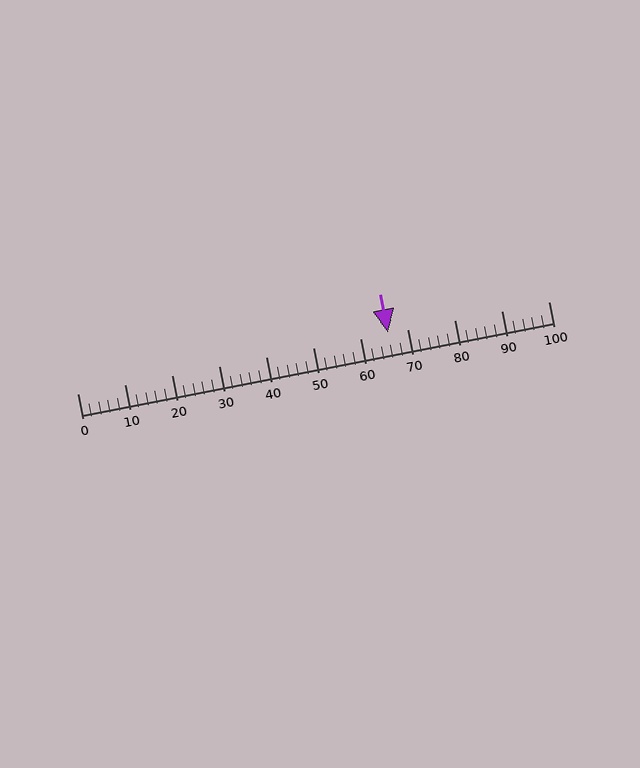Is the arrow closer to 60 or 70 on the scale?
The arrow is closer to 70.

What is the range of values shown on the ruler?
The ruler shows values from 0 to 100.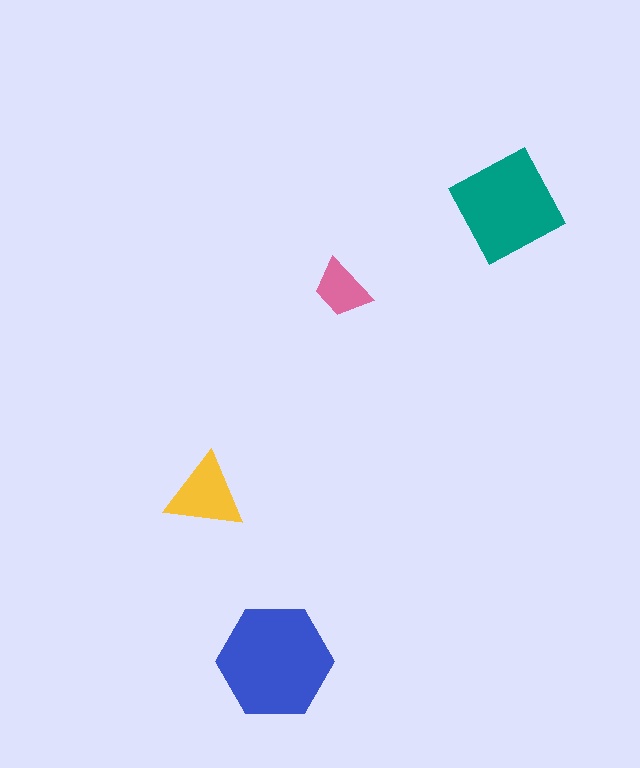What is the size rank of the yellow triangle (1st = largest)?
3rd.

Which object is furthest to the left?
The yellow triangle is leftmost.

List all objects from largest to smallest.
The blue hexagon, the teal diamond, the yellow triangle, the pink trapezoid.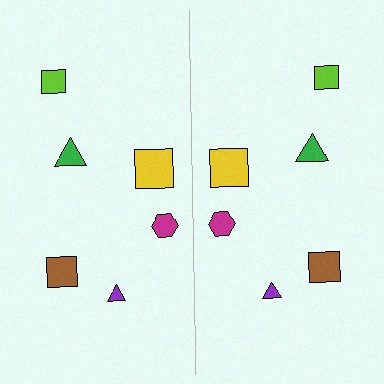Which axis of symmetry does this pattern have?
The pattern has a vertical axis of symmetry running through the center of the image.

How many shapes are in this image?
There are 12 shapes in this image.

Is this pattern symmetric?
Yes, this pattern has bilateral (reflection) symmetry.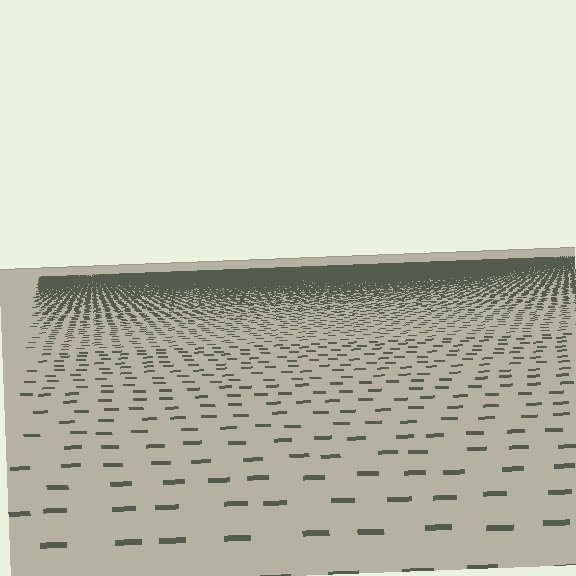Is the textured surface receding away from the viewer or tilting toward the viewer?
The surface is receding away from the viewer. Texture elements get smaller and denser toward the top.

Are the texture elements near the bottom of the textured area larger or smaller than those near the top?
Larger. Near the bottom, elements are closer to the viewer and appear at a bigger on-screen size.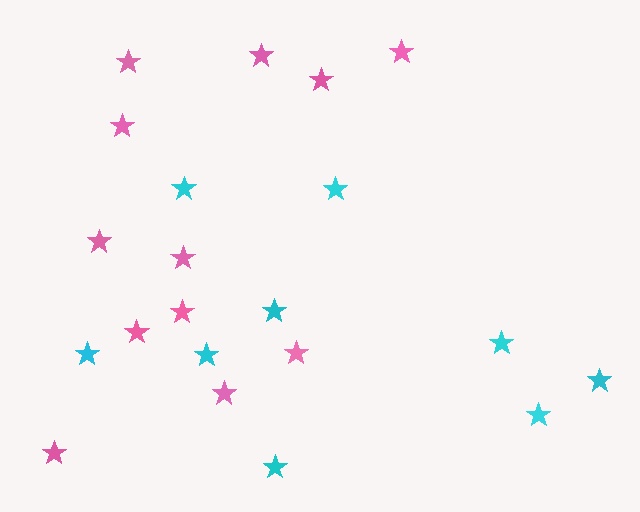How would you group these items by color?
There are 2 groups: one group of pink stars (12) and one group of cyan stars (9).